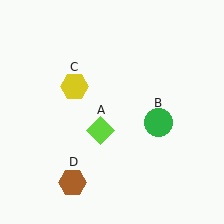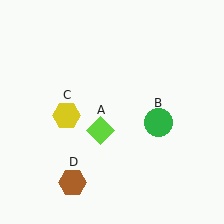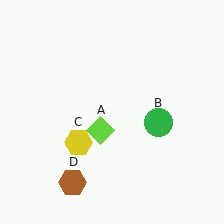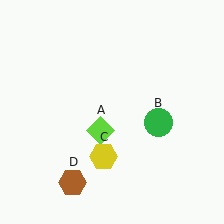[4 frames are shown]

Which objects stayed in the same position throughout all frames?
Lime diamond (object A) and green circle (object B) and brown hexagon (object D) remained stationary.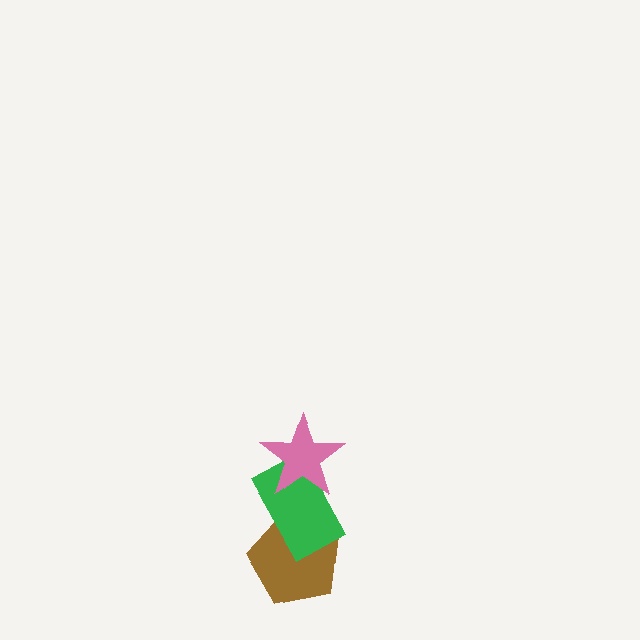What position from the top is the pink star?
The pink star is 1st from the top.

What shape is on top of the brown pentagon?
The green rectangle is on top of the brown pentagon.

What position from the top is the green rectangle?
The green rectangle is 2nd from the top.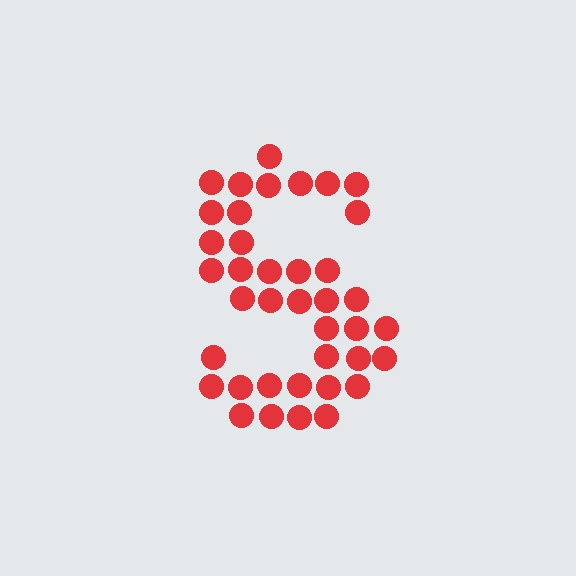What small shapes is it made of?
It is made of small circles.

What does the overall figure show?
The overall figure shows the letter S.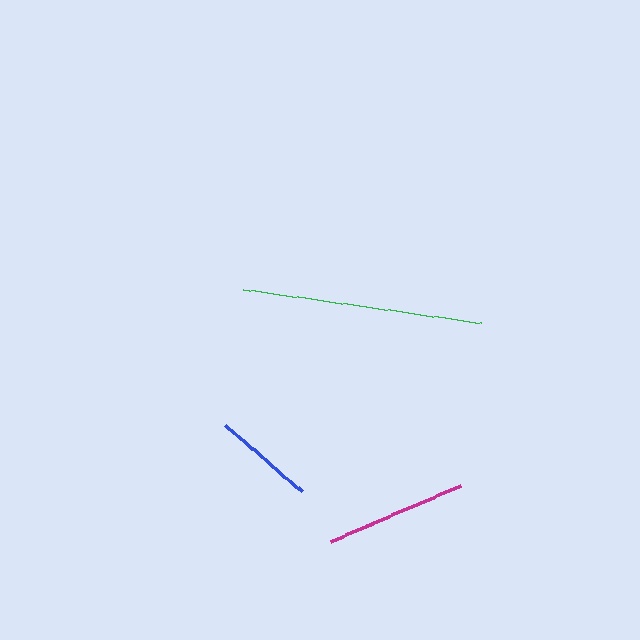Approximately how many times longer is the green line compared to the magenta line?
The green line is approximately 1.7 times the length of the magenta line.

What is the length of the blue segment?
The blue segment is approximately 102 pixels long.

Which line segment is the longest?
The green line is the longest at approximately 240 pixels.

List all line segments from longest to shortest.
From longest to shortest: green, magenta, blue.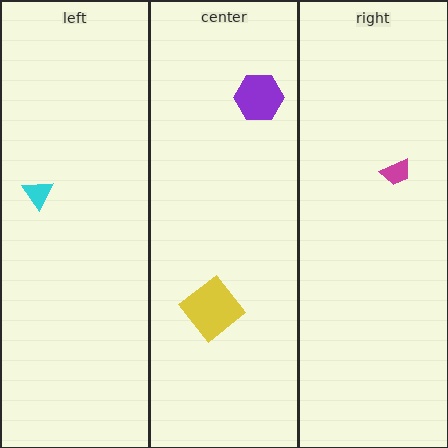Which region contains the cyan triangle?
The left region.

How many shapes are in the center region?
2.